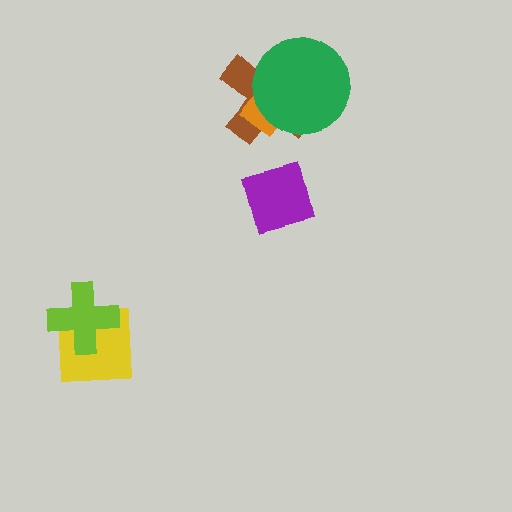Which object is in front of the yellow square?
The lime cross is in front of the yellow square.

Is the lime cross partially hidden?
No, no other shape covers it.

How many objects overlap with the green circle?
2 objects overlap with the green circle.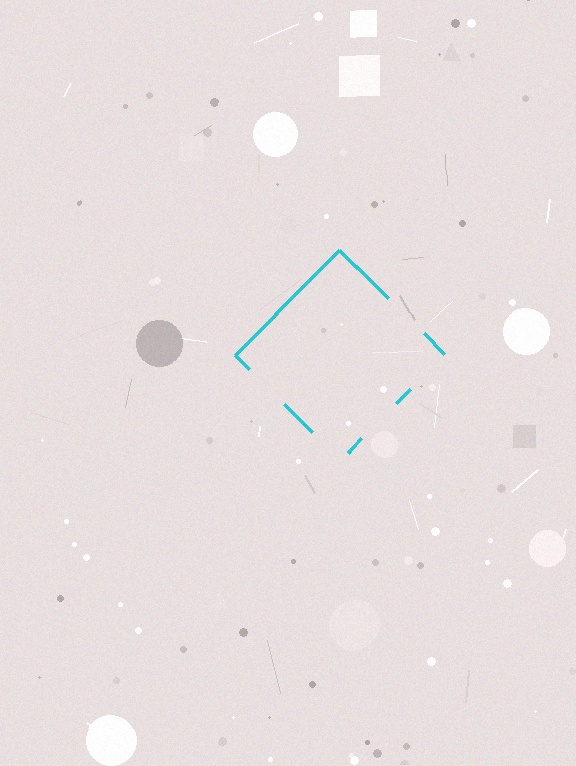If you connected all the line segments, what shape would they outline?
They would outline a diamond.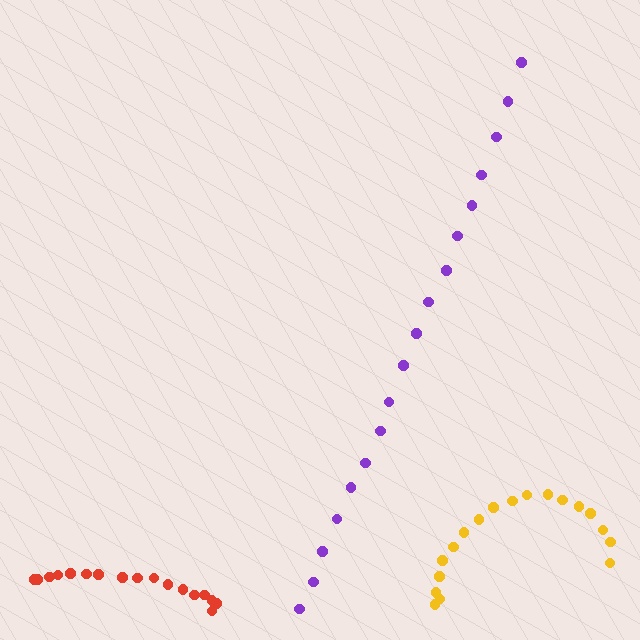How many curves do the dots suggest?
There are 3 distinct paths.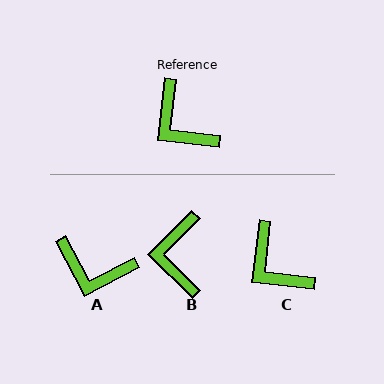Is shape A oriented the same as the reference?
No, it is off by about 34 degrees.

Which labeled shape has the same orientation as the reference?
C.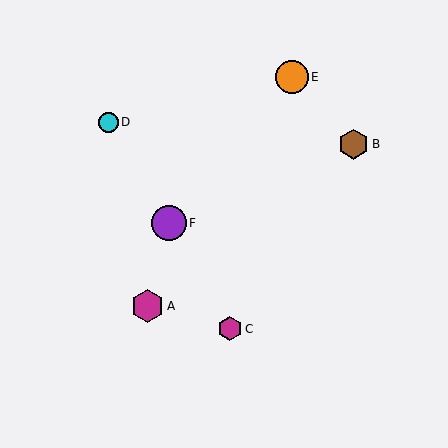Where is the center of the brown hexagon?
The center of the brown hexagon is at (354, 144).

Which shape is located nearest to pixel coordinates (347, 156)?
The brown hexagon (labeled B) at (354, 144) is nearest to that location.